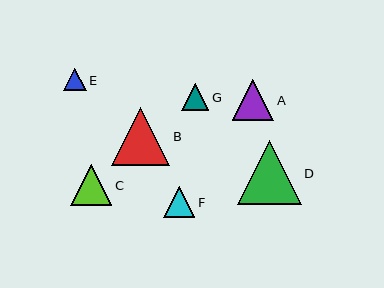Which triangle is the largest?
Triangle D is the largest with a size of approximately 64 pixels.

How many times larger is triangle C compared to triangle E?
Triangle C is approximately 1.8 times the size of triangle E.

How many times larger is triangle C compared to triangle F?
Triangle C is approximately 1.3 times the size of triangle F.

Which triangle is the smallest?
Triangle E is the smallest with a size of approximately 22 pixels.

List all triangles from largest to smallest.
From largest to smallest: D, B, A, C, F, G, E.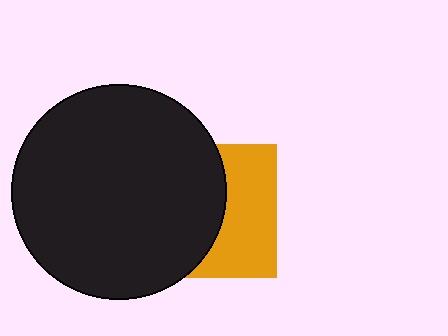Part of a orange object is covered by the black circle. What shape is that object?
It is a square.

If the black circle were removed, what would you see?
You would see the complete orange square.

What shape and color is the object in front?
The object in front is a black circle.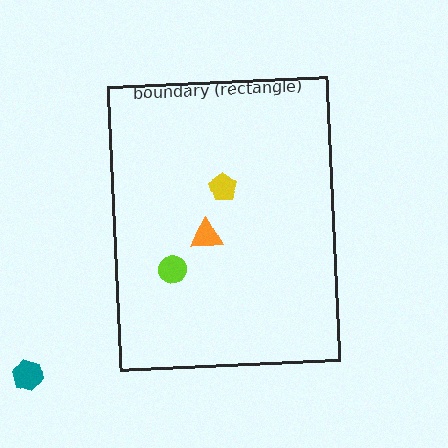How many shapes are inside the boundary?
3 inside, 1 outside.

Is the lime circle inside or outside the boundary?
Inside.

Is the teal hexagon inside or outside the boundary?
Outside.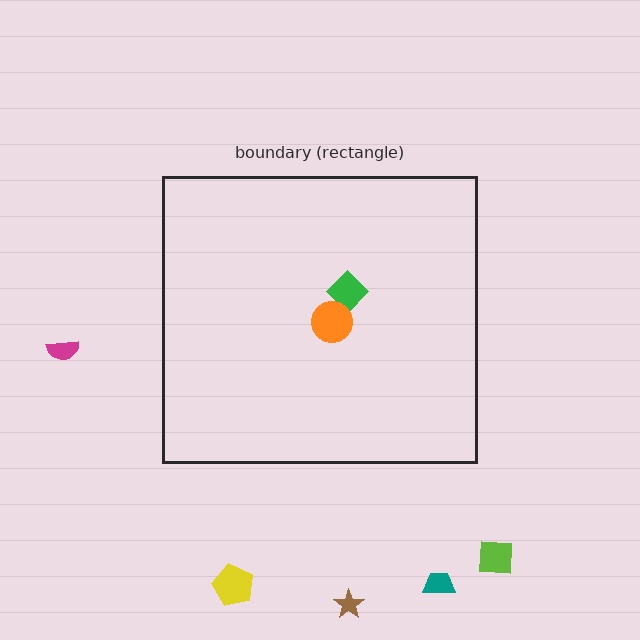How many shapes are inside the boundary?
2 inside, 5 outside.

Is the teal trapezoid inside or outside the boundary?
Outside.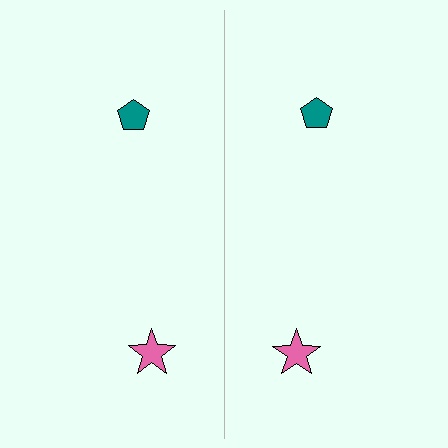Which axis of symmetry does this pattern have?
The pattern has a vertical axis of symmetry running through the center of the image.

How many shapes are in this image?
There are 4 shapes in this image.